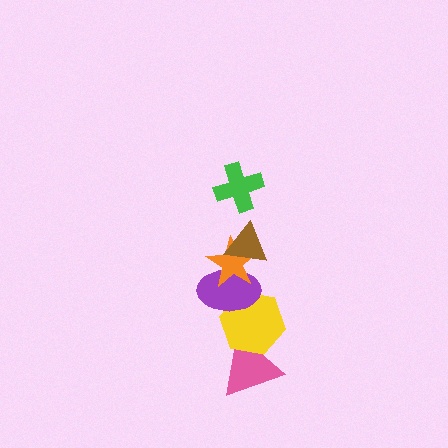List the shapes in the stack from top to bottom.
From top to bottom: the green cross, the brown triangle, the orange star, the purple ellipse, the yellow hexagon, the pink triangle.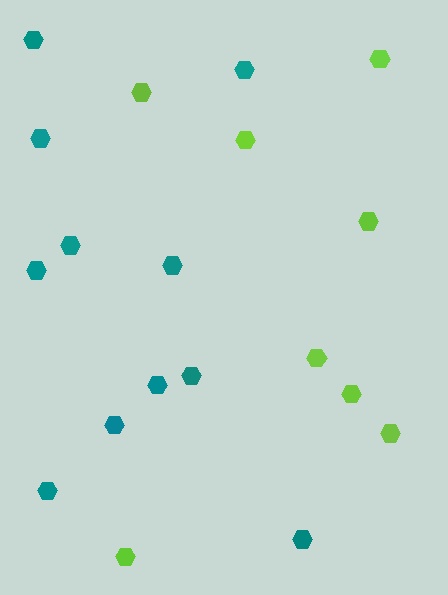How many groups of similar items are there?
There are 2 groups: one group of teal hexagons (11) and one group of lime hexagons (8).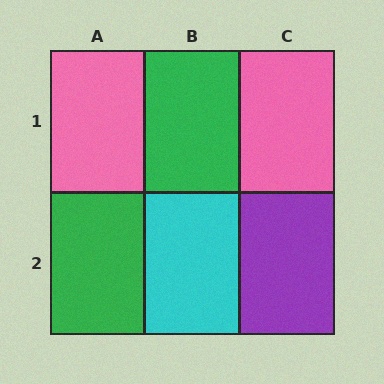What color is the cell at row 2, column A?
Green.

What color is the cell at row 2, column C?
Purple.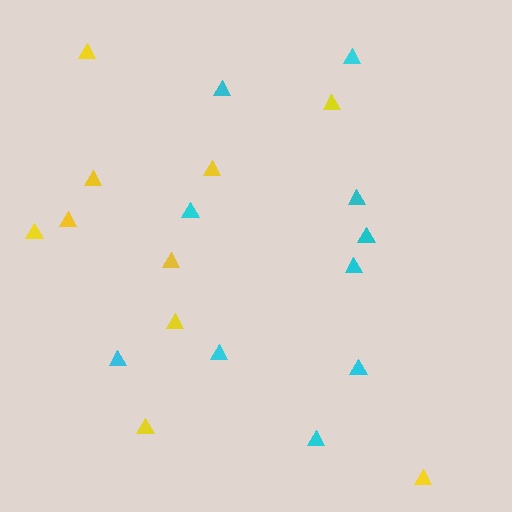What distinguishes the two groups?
There are 2 groups: one group of yellow triangles (10) and one group of cyan triangles (10).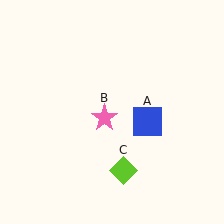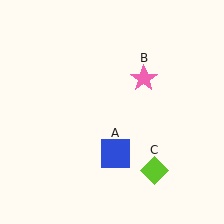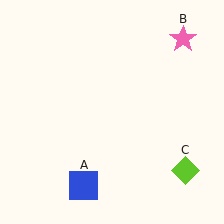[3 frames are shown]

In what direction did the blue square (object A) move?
The blue square (object A) moved down and to the left.